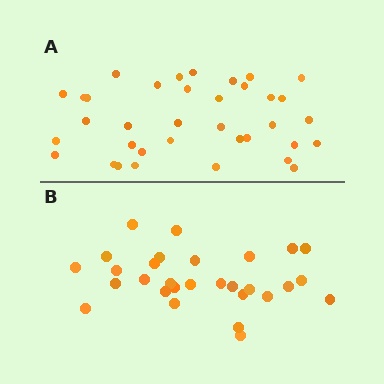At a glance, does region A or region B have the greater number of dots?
Region A (the top region) has more dots.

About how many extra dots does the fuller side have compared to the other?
Region A has roughly 8 or so more dots than region B.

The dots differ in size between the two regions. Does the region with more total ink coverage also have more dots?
No. Region B has more total ink coverage because its dots are larger, but region A actually contains more individual dots. Total area can be misleading — the number of items is what matters here.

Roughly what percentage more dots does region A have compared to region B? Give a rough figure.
About 25% more.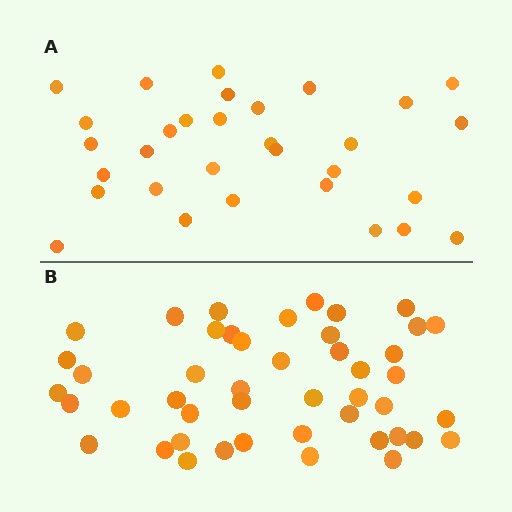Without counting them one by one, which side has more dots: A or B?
Region B (the bottom region) has more dots.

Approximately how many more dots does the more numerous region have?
Region B has approximately 15 more dots than region A.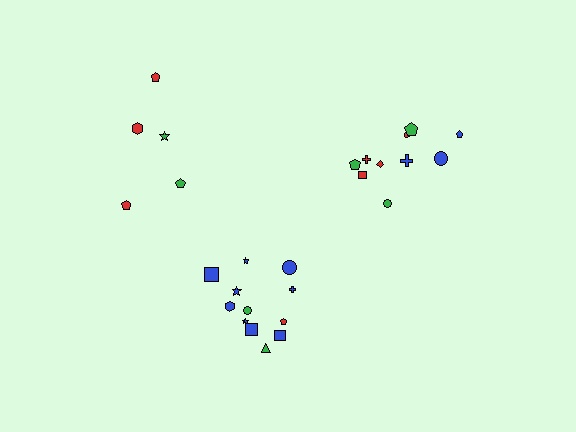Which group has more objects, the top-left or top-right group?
The top-right group.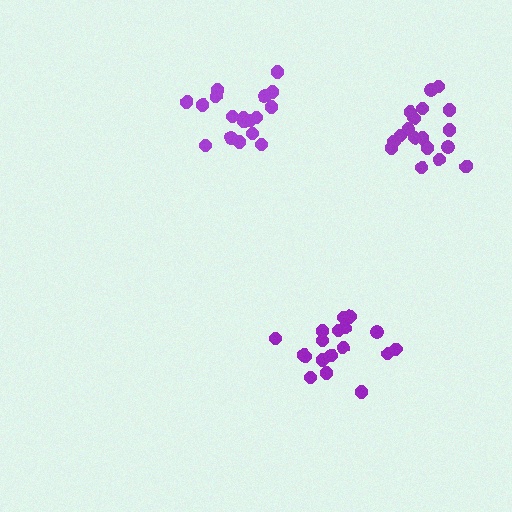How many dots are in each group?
Group 1: 18 dots, Group 2: 18 dots, Group 3: 19 dots (55 total).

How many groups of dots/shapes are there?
There are 3 groups.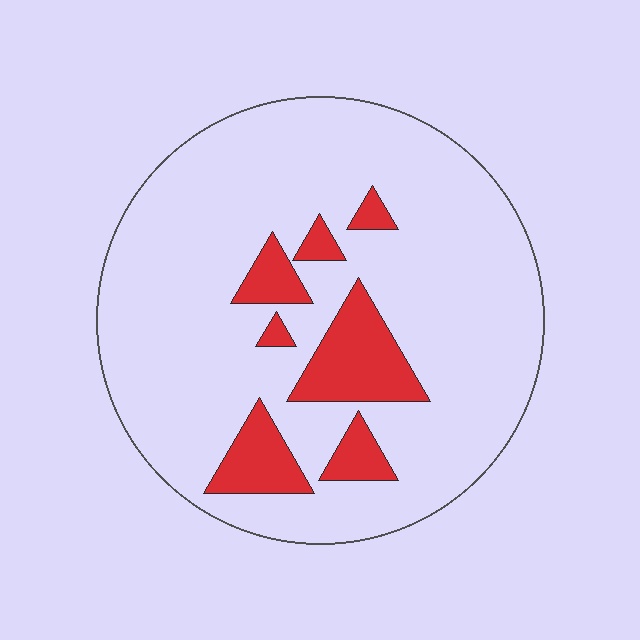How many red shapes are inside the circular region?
7.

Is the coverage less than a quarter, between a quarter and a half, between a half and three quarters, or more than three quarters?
Less than a quarter.